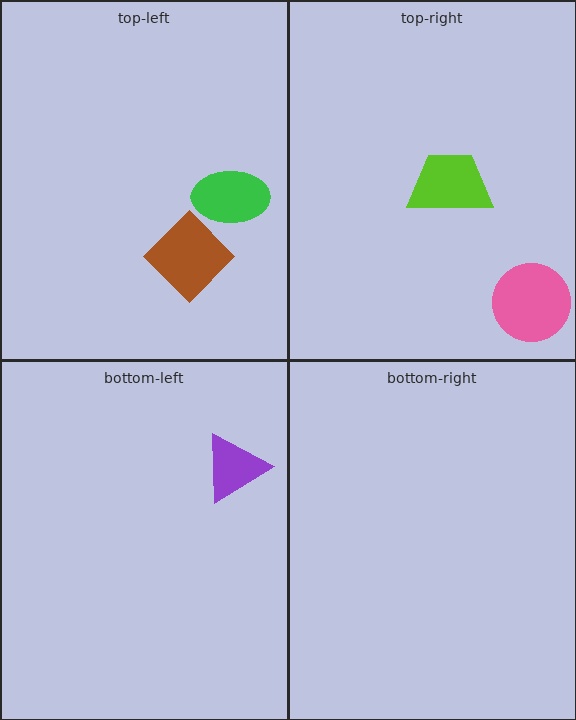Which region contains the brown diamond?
The top-left region.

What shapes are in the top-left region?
The brown diamond, the green ellipse.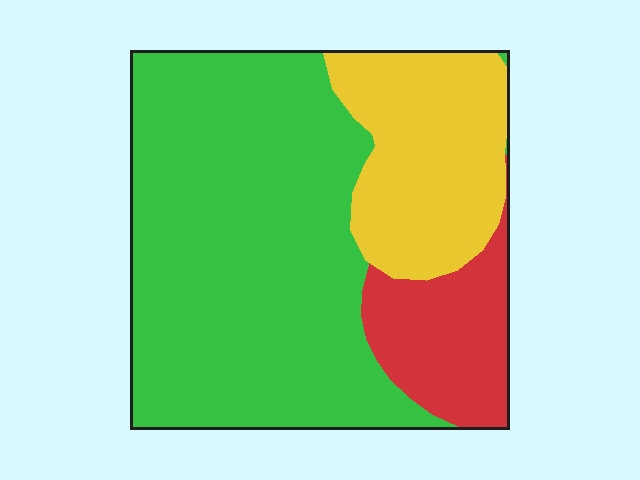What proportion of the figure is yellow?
Yellow covers 23% of the figure.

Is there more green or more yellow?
Green.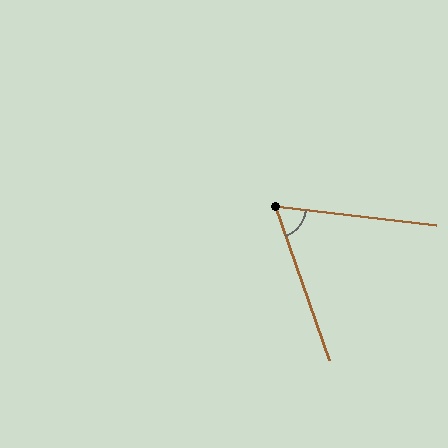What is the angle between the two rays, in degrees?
Approximately 64 degrees.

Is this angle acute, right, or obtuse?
It is acute.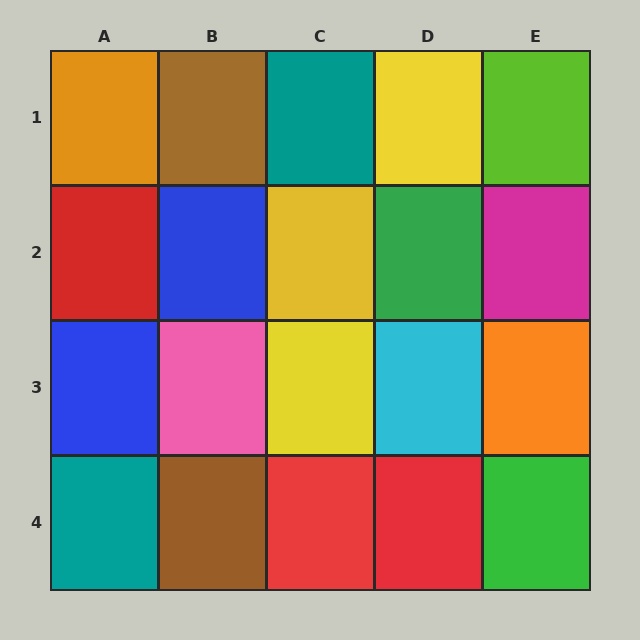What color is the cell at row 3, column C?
Yellow.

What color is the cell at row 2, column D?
Green.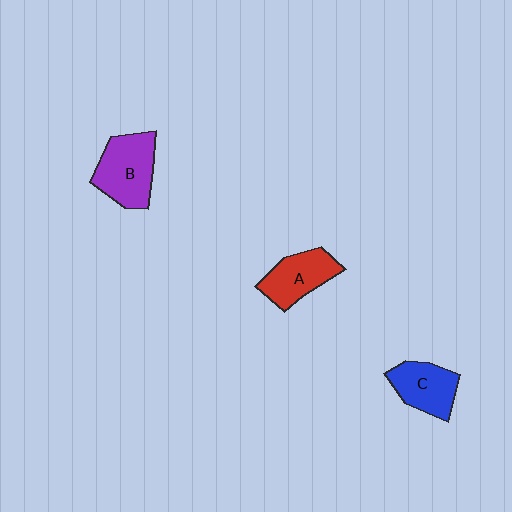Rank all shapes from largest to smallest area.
From largest to smallest: B (purple), A (red), C (blue).